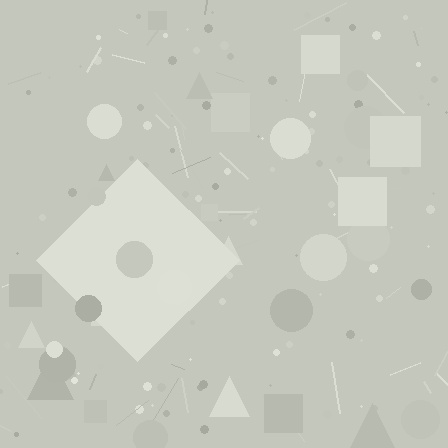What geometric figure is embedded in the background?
A diamond is embedded in the background.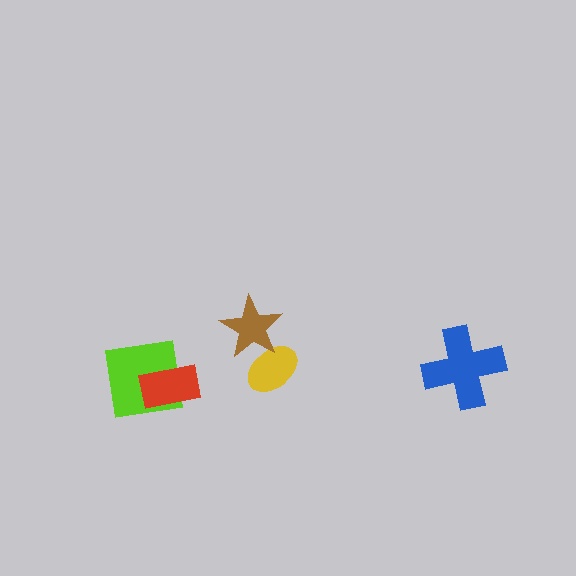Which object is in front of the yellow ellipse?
The brown star is in front of the yellow ellipse.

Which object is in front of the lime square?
The red rectangle is in front of the lime square.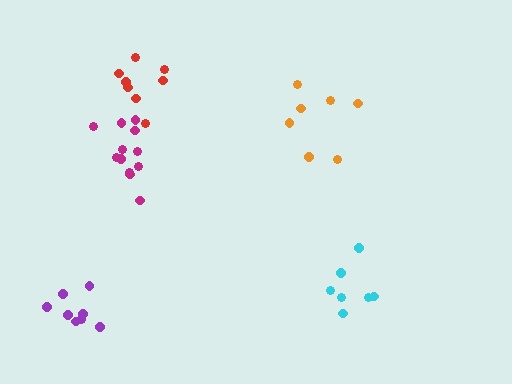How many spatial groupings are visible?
There are 5 spatial groupings.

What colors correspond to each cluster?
The clusters are colored: orange, cyan, magenta, red, purple.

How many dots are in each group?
Group 1: 7 dots, Group 2: 7 dots, Group 3: 12 dots, Group 4: 8 dots, Group 5: 8 dots (42 total).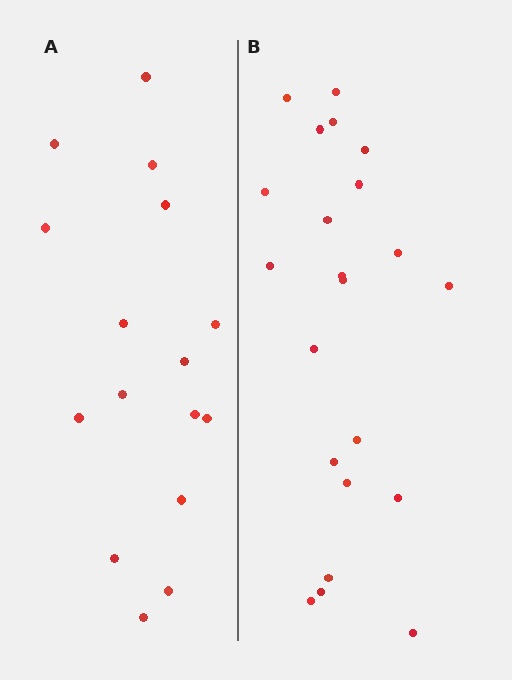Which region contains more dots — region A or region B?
Region B (the right region) has more dots.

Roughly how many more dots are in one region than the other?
Region B has about 6 more dots than region A.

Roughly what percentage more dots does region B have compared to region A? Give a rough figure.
About 40% more.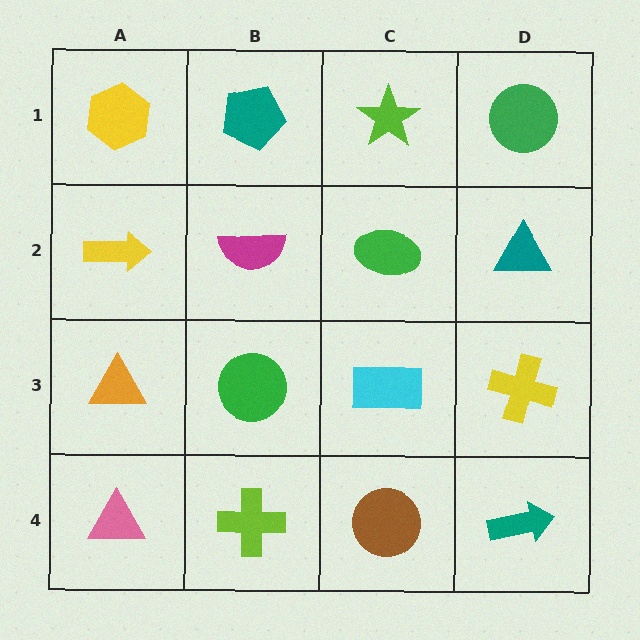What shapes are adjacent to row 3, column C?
A green ellipse (row 2, column C), a brown circle (row 4, column C), a green circle (row 3, column B), a yellow cross (row 3, column D).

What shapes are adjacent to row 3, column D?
A teal triangle (row 2, column D), a teal arrow (row 4, column D), a cyan rectangle (row 3, column C).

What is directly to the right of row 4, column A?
A lime cross.